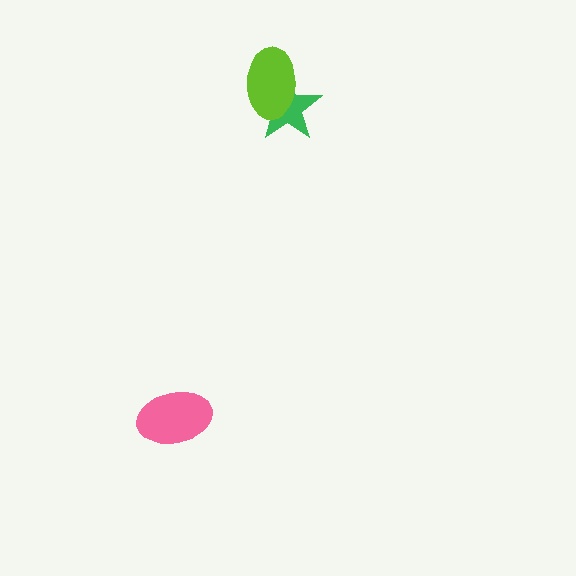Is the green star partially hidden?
Yes, it is partially covered by another shape.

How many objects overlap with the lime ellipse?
1 object overlaps with the lime ellipse.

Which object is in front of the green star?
The lime ellipse is in front of the green star.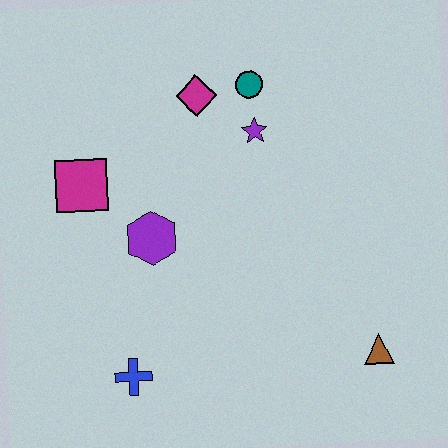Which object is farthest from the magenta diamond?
The brown triangle is farthest from the magenta diamond.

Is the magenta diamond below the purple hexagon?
No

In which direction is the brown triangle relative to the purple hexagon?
The brown triangle is to the right of the purple hexagon.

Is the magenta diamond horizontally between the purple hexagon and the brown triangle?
Yes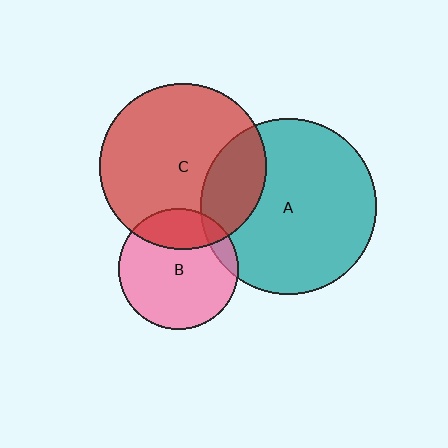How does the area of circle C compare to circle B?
Approximately 1.9 times.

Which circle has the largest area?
Circle A (teal).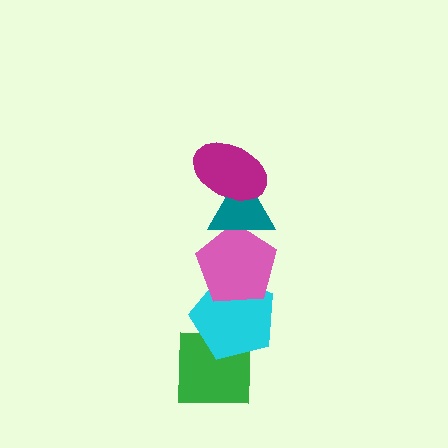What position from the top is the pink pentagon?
The pink pentagon is 3rd from the top.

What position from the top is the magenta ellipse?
The magenta ellipse is 1st from the top.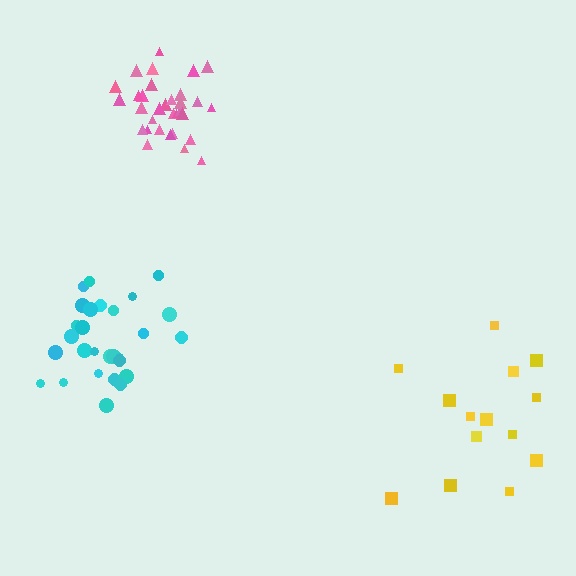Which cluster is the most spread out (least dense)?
Yellow.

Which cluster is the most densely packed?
Pink.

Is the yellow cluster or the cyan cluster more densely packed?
Cyan.